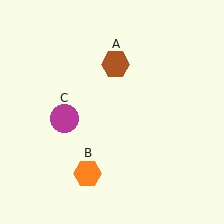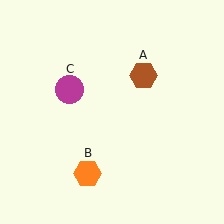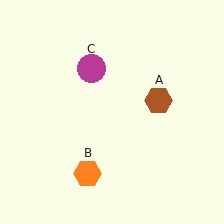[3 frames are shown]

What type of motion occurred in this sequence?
The brown hexagon (object A), magenta circle (object C) rotated clockwise around the center of the scene.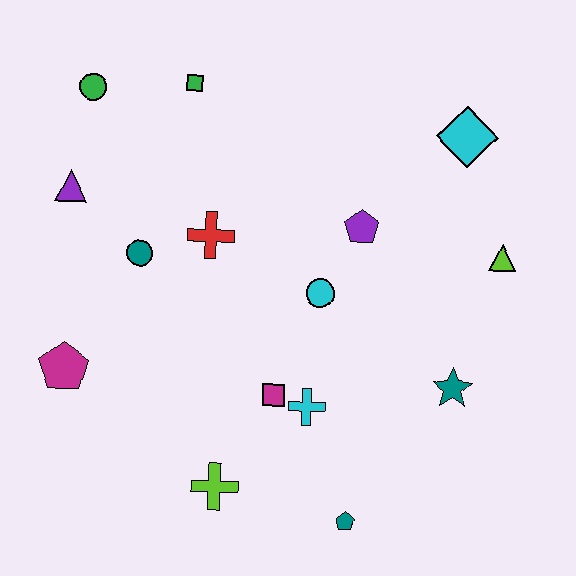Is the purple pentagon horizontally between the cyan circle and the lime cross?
No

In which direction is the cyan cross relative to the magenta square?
The cyan cross is to the right of the magenta square.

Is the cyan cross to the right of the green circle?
Yes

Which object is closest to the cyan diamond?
The lime triangle is closest to the cyan diamond.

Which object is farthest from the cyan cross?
The green circle is farthest from the cyan cross.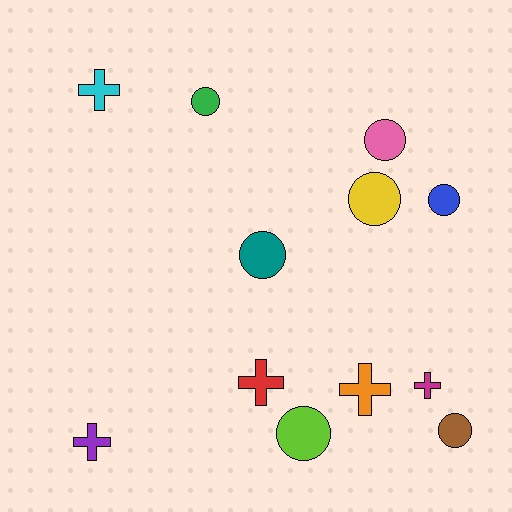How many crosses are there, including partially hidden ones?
There are 5 crosses.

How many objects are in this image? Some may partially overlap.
There are 12 objects.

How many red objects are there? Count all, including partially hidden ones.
There is 1 red object.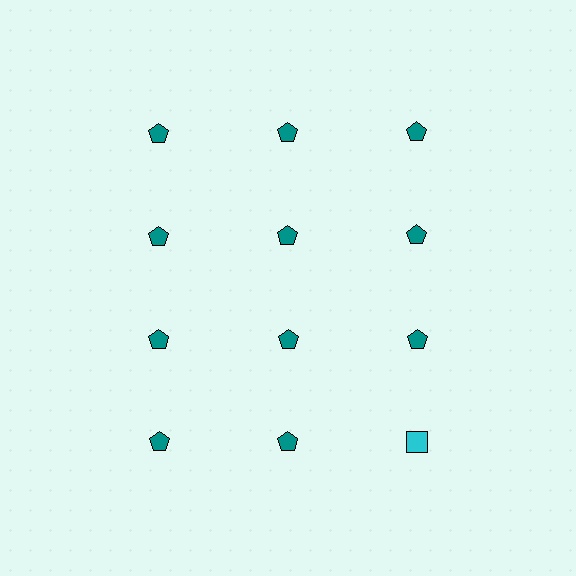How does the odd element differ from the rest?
It differs in both color (cyan instead of teal) and shape (square instead of pentagon).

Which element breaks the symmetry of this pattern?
The cyan square in the fourth row, center column breaks the symmetry. All other shapes are teal pentagons.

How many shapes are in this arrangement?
There are 12 shapes arranged in a grid pattern.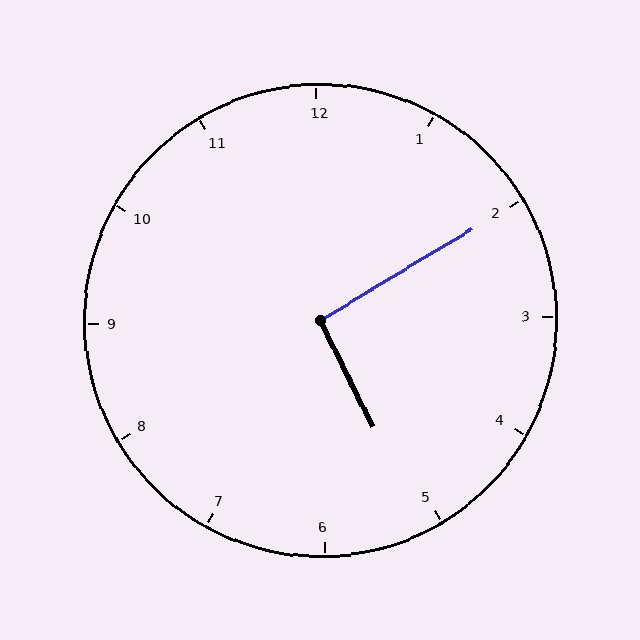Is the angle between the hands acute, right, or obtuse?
It is right.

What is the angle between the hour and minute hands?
Approximately 95 degrees.